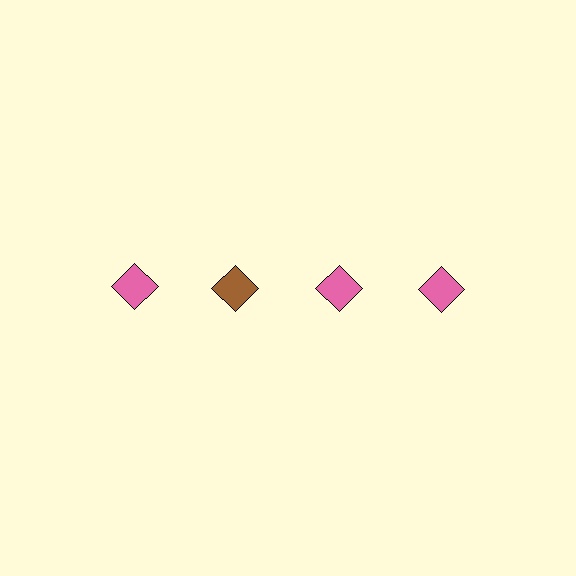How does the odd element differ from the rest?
It has a different color: brown instead of pink.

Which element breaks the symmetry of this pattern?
The brown diamond in the top row, second from left column breaks the symmetry. All other shapes are pink diamonds.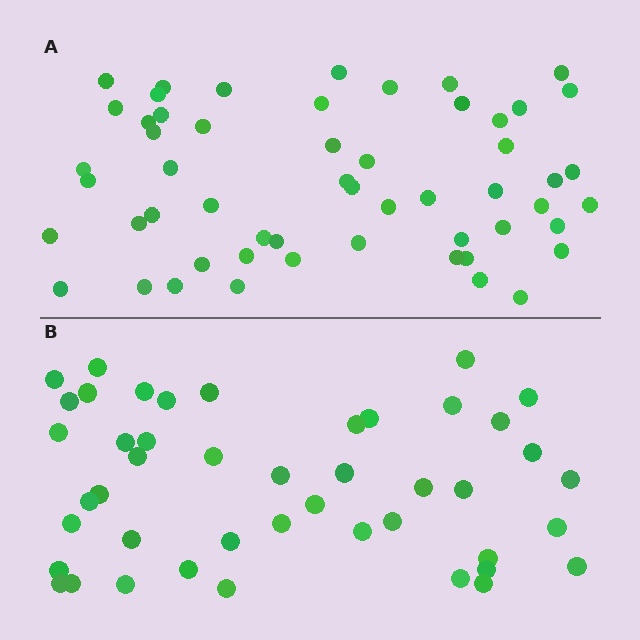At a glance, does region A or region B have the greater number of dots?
Region A (the top region) has more dots.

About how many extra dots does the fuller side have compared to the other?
Region A has roughly 10 or so more dots than region B.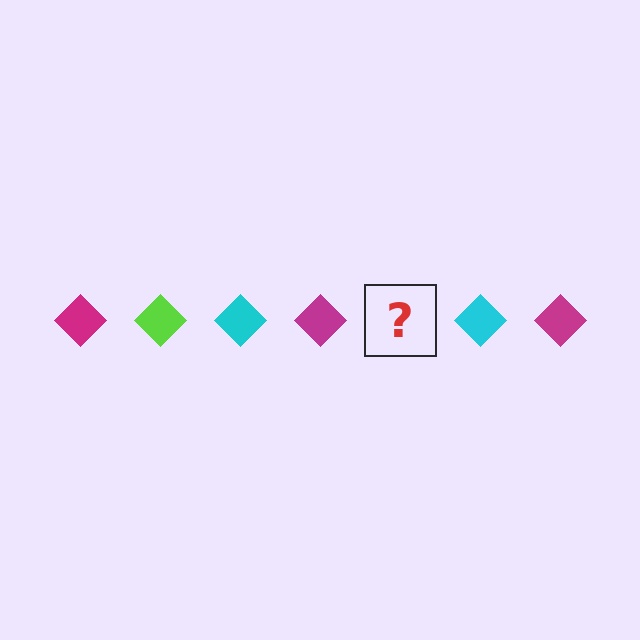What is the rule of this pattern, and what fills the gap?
The rule is that the pattern cycles through magenta, lime, cyan diamonds. The gap should be filled with a lime diamond.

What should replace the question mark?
The question mark should be replaced with a lime diamond.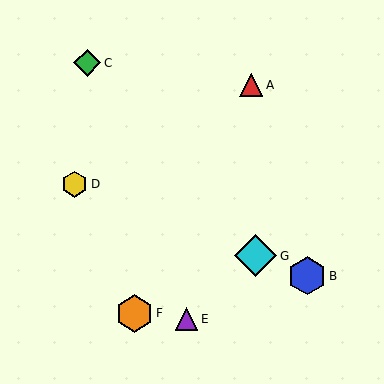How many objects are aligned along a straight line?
3 objects (B, D, G) are aligned along a straight line.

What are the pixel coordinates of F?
Object F is at (135, 313).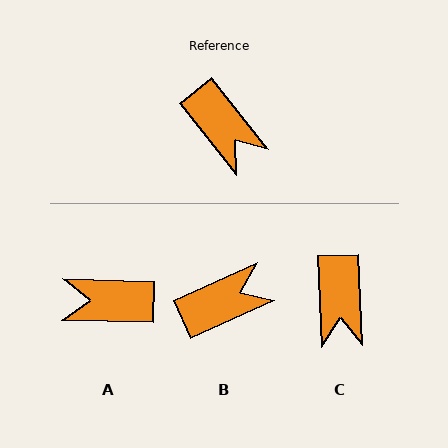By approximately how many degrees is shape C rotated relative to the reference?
Approximately 36 degrees clockwise.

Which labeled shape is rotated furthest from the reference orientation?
A, about 130 degrees away.